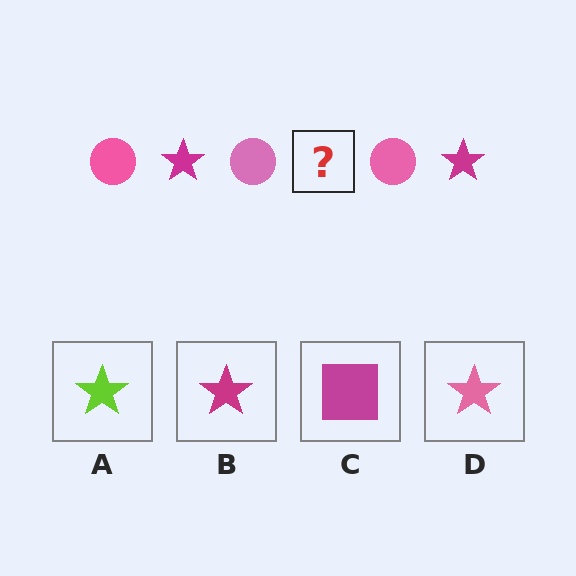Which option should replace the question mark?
Option B.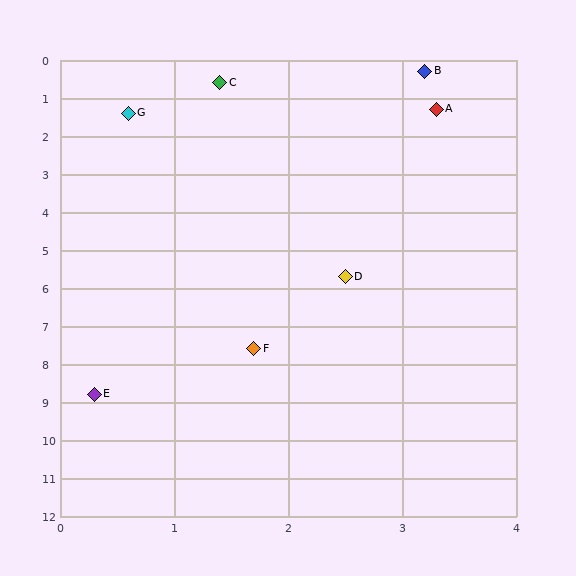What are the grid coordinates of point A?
Point A is at approximately (3.3, 1.3).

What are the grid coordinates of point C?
Point C is at approximately (1.4, 0.6).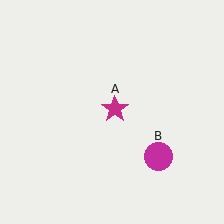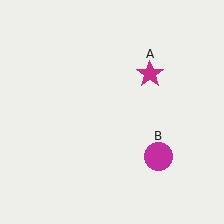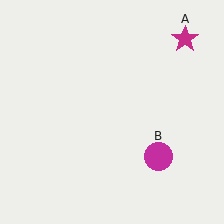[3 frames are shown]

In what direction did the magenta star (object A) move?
The magenta star (object A) moved up and to the right.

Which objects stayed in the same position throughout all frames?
Magenta circle (object B) remained stationary.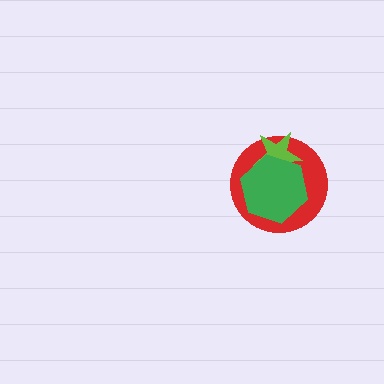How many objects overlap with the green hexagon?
2 objects overlap with the green hexagon.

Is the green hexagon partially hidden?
No, no other shape covers it.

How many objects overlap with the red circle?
2 objects overlap with the red circle.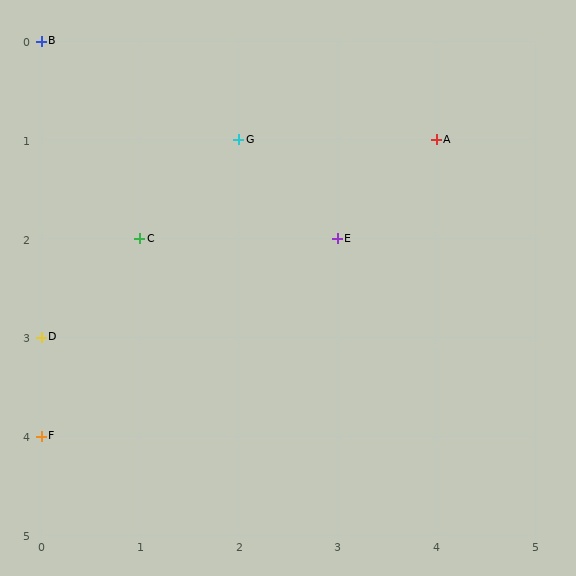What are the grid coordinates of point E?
Point E is at grid coordinates (3, 2).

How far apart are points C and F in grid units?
Points C and F are 1 column and 2 rows apart (about 2.2 grid units diagonally).